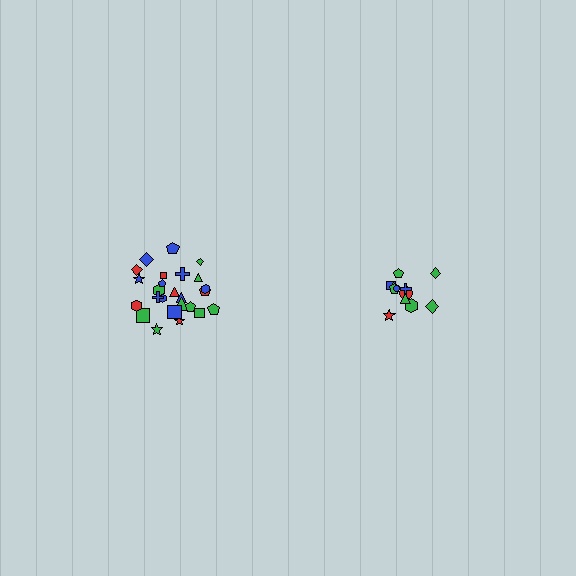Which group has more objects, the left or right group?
The left group.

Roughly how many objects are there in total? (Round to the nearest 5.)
Roughly 35 objects in total.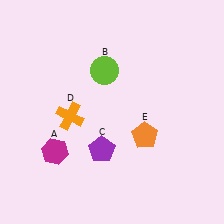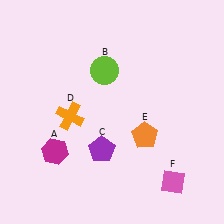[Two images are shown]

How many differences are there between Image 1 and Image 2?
There is 1 difference between the two images.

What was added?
A pink diamond (F) was added in Image 2.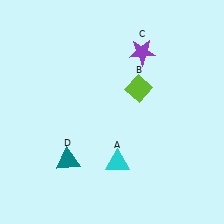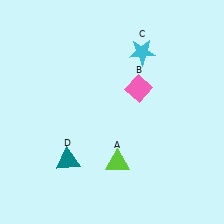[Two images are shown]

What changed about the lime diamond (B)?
In Image 1, B is lime. In Image 2, it changed to pink.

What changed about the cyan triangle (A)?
In Image 1, A is cyan. In Image 2, it changed to lime.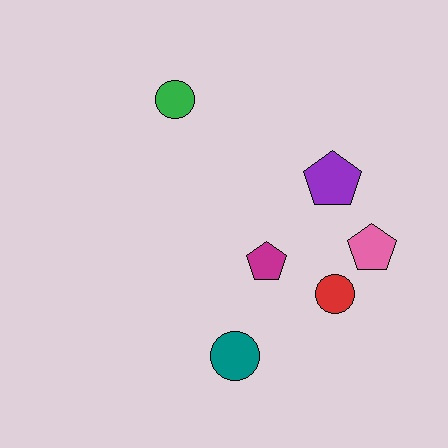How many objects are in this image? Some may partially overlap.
There are 6 objects.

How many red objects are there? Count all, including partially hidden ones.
There is 1 red object.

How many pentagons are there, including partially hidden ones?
There are 3 pentagons.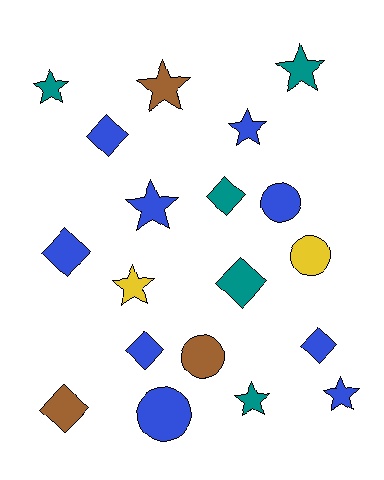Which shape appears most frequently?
Star, with 8 objects.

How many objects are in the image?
There are 19 objects.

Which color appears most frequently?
Blue, with 9 objects.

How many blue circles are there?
There are 2 blue circles.